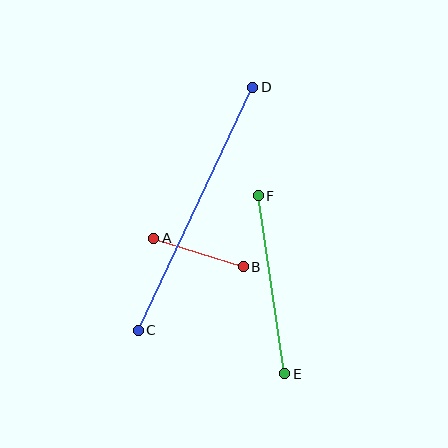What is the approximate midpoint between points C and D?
The midpoint is at approximately (196, 209) pixels.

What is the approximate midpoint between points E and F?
The midpoint is at approximately (272, 285) pixels.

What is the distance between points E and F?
The distance is approximately 180 pixels.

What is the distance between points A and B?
The distance is approximately 94 pixels.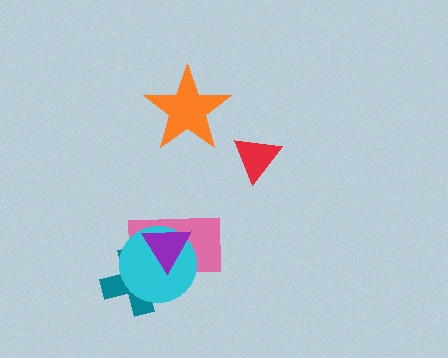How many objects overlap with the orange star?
0 objects overlap with the orange star.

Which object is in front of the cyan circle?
The purple triangle is in front of the cyan circle.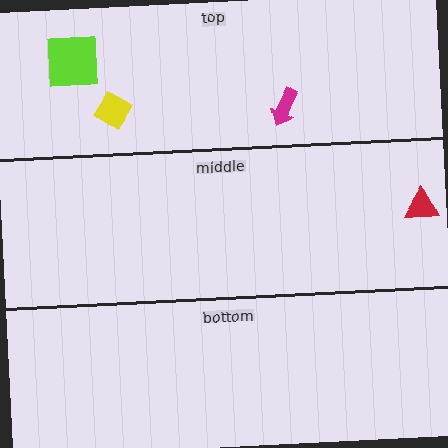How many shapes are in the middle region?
1.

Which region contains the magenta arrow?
The top region.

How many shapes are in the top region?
3.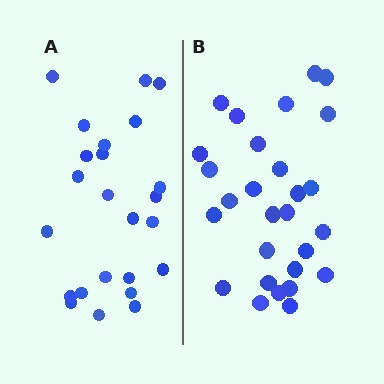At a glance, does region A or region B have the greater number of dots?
Region B (the right region) has more dots.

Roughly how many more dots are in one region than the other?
Region B has about 4 more dots than region A.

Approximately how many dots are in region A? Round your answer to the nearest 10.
About 20 dots. (The exact count is 24, which rounds to 20.)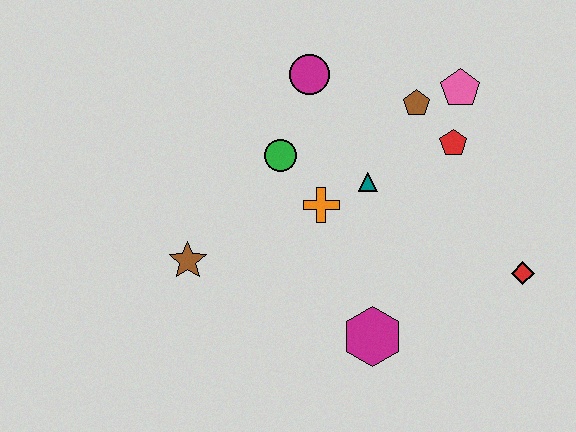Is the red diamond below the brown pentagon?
Yes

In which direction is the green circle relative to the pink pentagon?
The green circle is to the left of the pink pentagon.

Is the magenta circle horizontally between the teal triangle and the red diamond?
No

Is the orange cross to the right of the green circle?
Yes